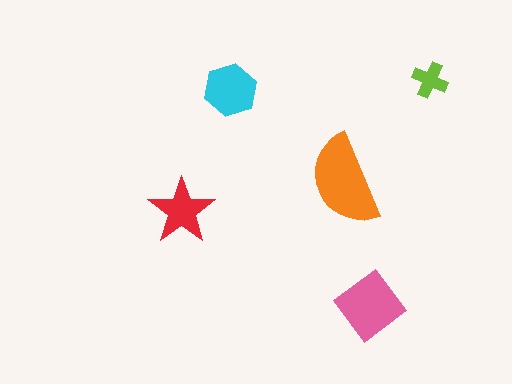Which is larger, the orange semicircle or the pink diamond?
The orange semicircle.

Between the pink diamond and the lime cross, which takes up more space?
The pink diamond.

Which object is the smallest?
The lime cross.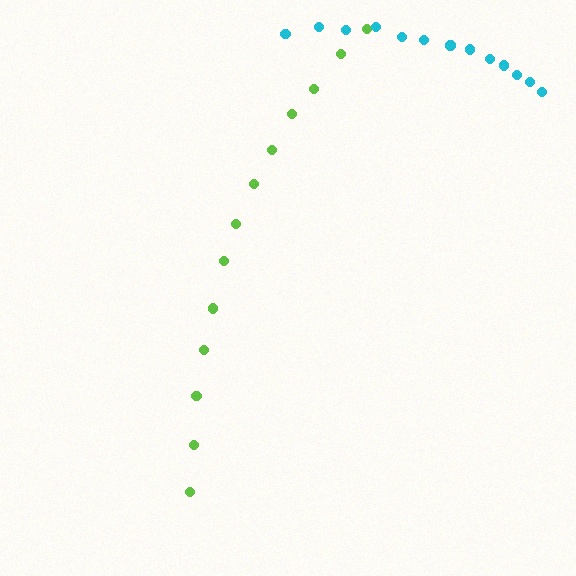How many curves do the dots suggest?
There are 2 distinct paths.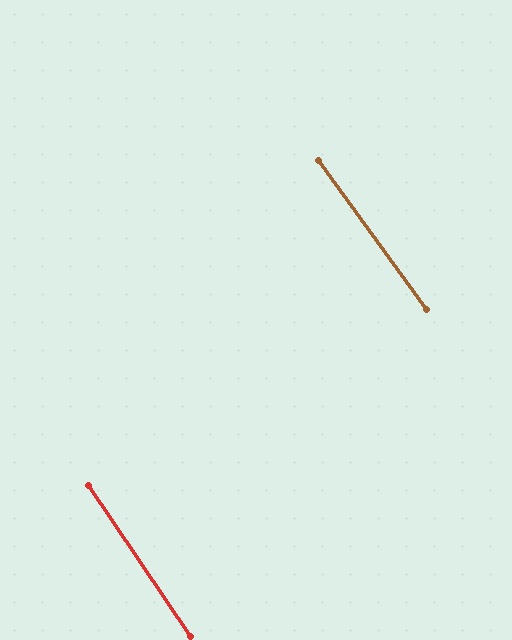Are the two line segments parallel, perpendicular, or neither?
Parallel — their directions differ by only 1.8°.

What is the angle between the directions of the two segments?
Approximately 2 degrees.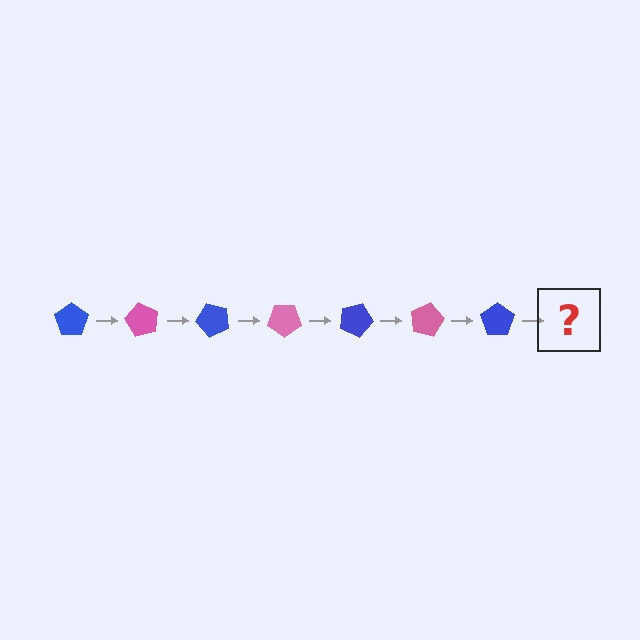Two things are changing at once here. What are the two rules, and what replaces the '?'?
The two rules are that it rotates 60 degrees each step and the color cycles through blue and pink. The '?' should be a pink pentagon, rotated 420 degrees from the start.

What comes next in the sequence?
The next element should be a pink pentagon, rotated 420 degrees from the start.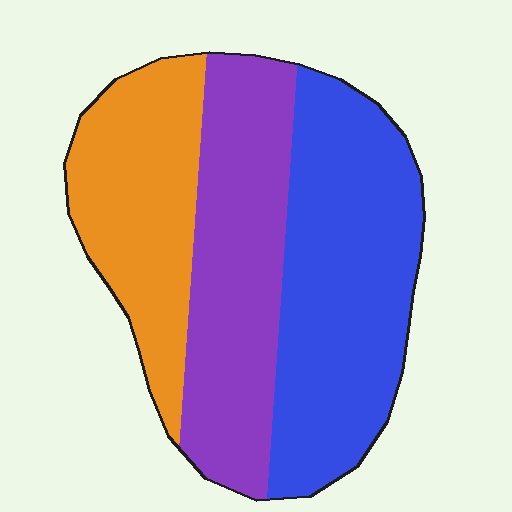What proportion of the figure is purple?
Purple covers roughly 30% of the figure.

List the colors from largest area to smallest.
From largest to smallest: blue, purple, orange.